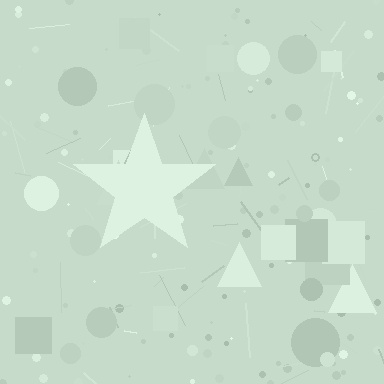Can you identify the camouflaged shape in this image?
The camouflaged shape is a star.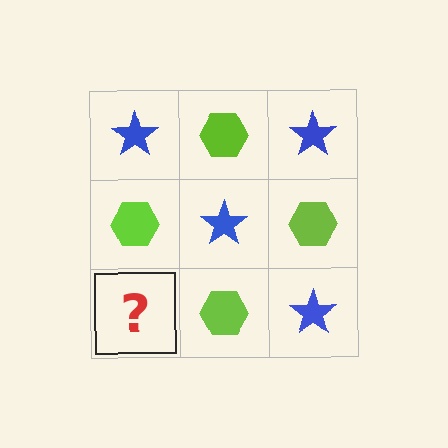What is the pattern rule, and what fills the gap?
The rule is that it alternates blue star and lime hexagon in a checkerboard pattern. The gap should be filled with a blue star.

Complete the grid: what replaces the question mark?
The question mark should be replaced with a blue star.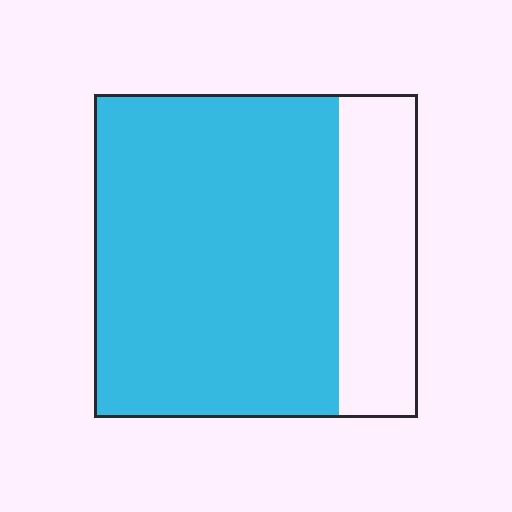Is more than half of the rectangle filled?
Yes.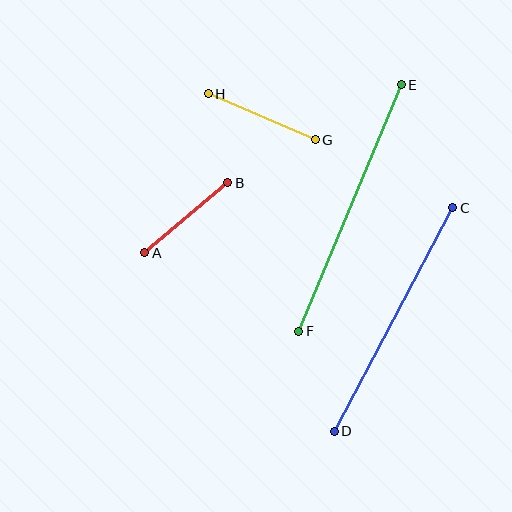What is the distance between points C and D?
The distance is approximately 253 pixels.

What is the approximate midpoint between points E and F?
The midpoint is at approximately (350, 208) pixels.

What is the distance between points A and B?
The distance is approximately 108 pixels.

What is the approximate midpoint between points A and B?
The midpoint is at approximately (186, 218) pixels.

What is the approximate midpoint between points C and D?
The midpoint is at approximately (394, 320) pixels.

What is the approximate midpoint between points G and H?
The midpoint is at approximately (262, 117) pixels.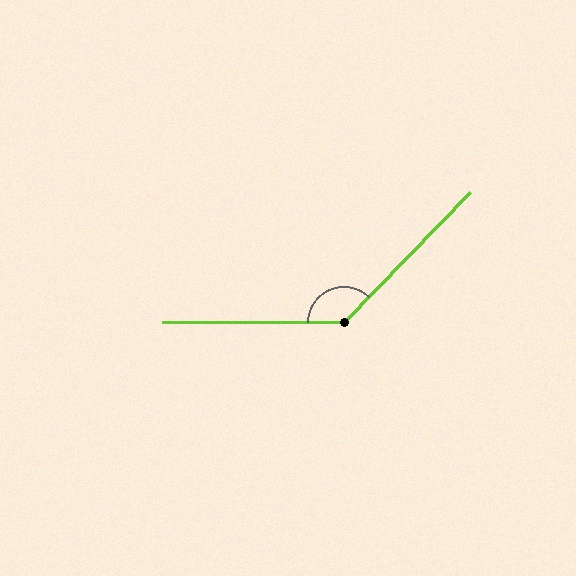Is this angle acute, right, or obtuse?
It is obtuse.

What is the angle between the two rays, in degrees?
Approximately 134 degrees.